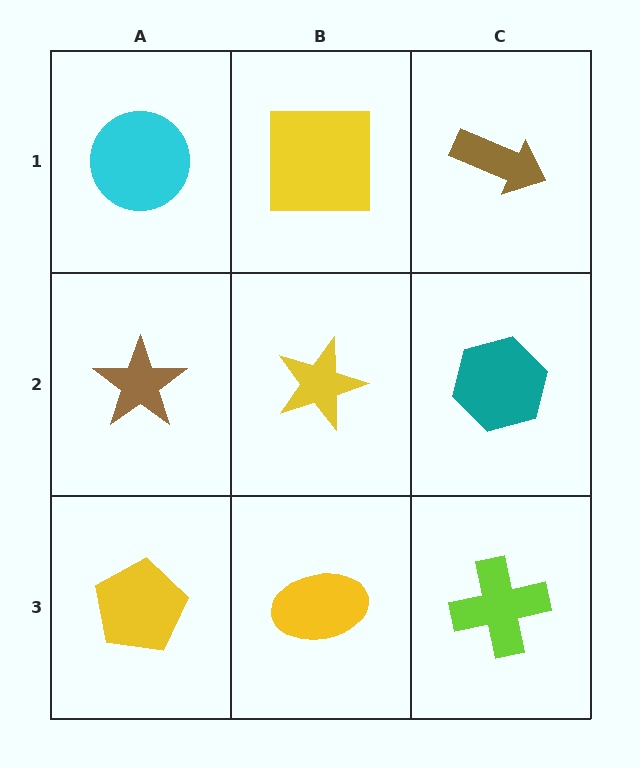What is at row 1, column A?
A cyan circle.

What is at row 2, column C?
A teal hexagon.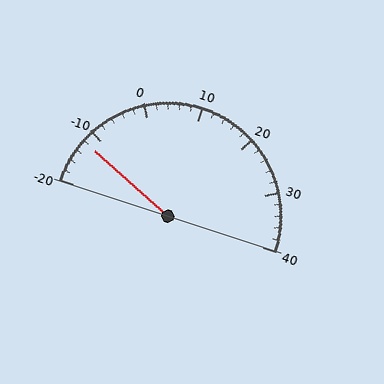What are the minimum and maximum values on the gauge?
The gauge ranges from -20 to 40.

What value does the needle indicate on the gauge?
The needle indicates approximately -12.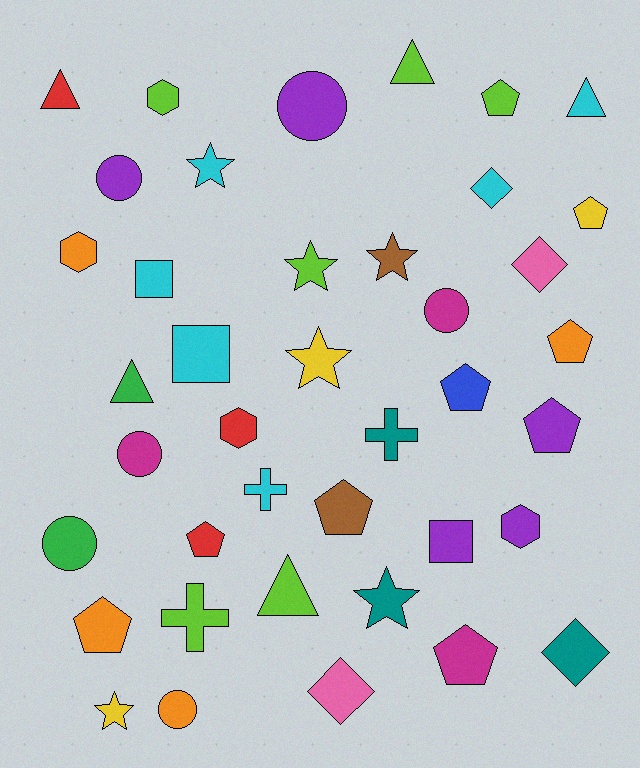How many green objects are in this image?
There are 2 green objects.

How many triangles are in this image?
There are 5 triangles.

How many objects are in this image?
There are 40 objects.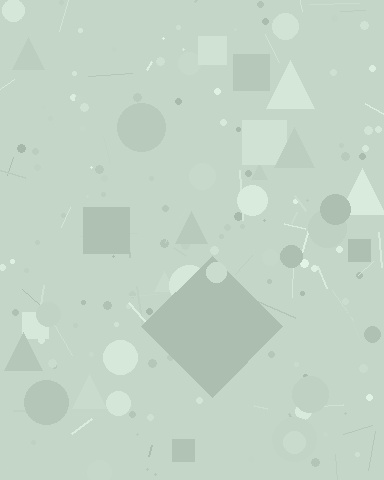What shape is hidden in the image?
A diamond is hidden in the image.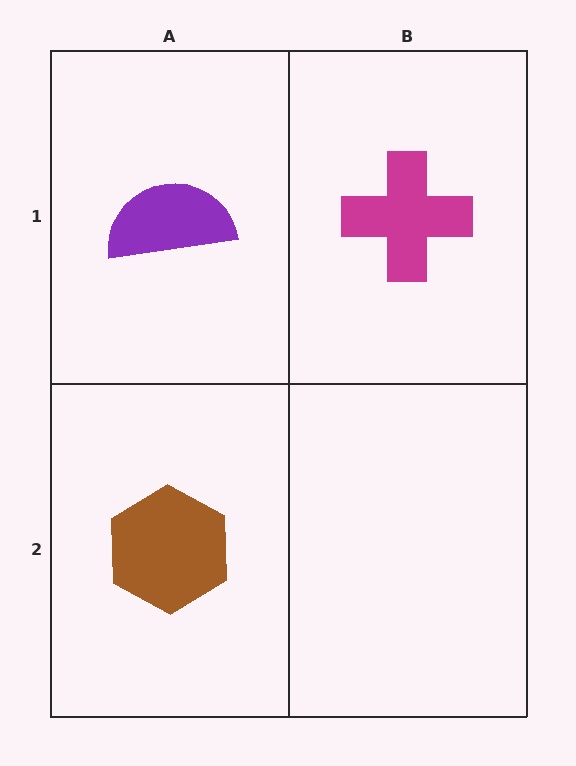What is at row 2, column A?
A brown hexagon.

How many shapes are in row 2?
1 shape.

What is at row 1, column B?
A magenta cross.